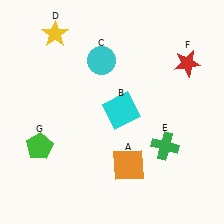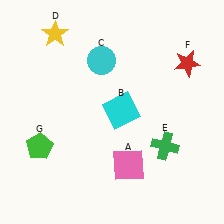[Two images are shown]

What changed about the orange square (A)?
In Image 1, A is orange. In Image 2, it changed to pink.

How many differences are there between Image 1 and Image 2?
There is 1 difference between the two images.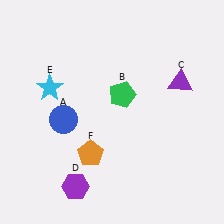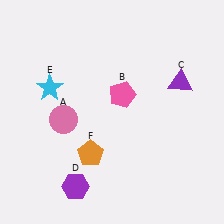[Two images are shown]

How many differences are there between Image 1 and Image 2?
There are 2 differences between the two images.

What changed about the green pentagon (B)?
In Image 1, B is green. In Image 2, it changed to pink.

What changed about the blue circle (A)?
In Image 1, A is blue. In Image 2, it changed to pink.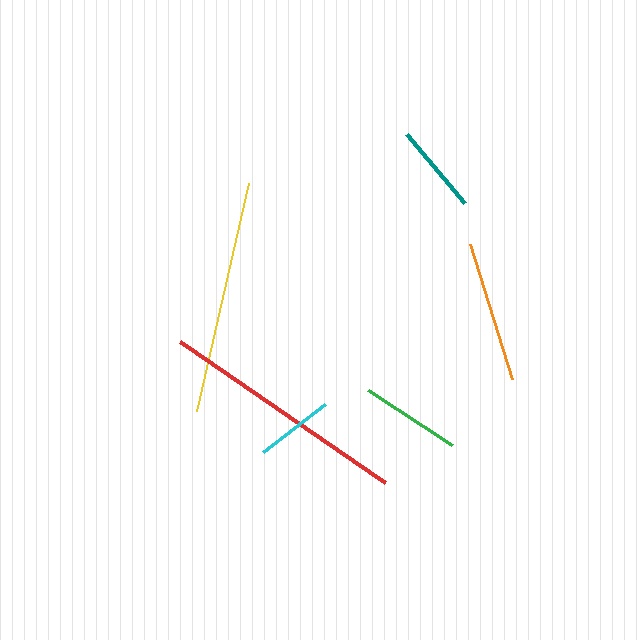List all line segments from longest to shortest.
From longest to shortest: red, yellow, orange, green, teal, cyan.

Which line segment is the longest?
The red line is the longest at approximately 249 pixels.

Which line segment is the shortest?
The cyan line is the shortest at approximately 78 pixels.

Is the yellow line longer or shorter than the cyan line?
The yellow line is longer than the cyan line.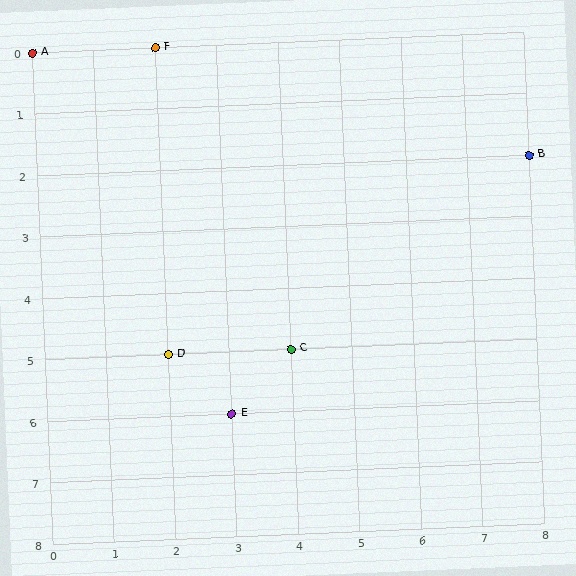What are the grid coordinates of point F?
Point F is at grid coordinates (2, 0).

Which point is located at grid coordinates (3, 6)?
Point E is at (3, 6).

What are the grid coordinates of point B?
Point B is at grid coordinates (8, 2).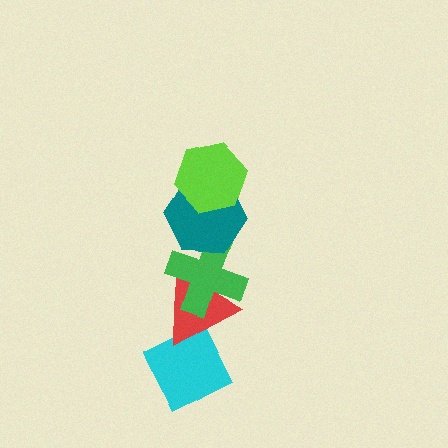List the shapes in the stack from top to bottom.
From top to bottom: the lime hexagon, the teal hexagon, the green cross, the red triangle, the cyan diamond.